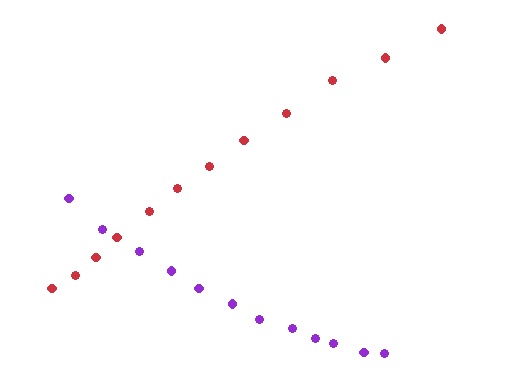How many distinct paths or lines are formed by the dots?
There are 2 distinct paths.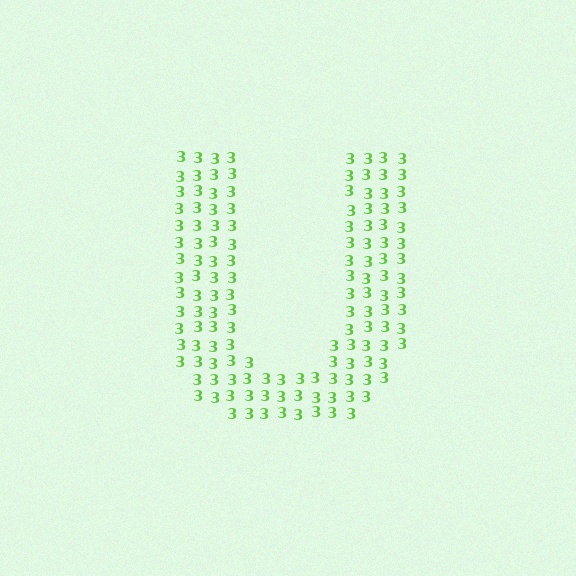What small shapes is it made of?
It is made of small digit 3's.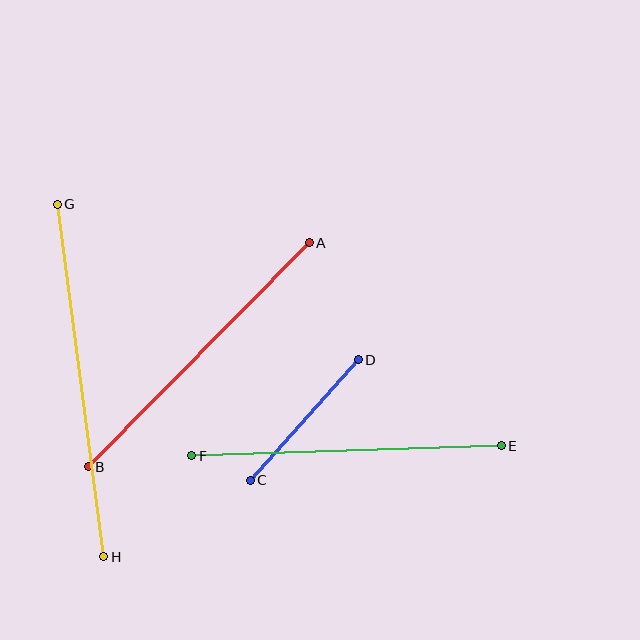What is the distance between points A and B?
The distance is approximately 314 pixels.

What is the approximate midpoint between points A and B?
The midpoint is at approximately (199, 355) pixels.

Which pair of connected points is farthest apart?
Points G and H are farthest apart.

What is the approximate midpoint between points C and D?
The midpoint is at approximately (304, 420) pixels.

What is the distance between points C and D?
The distance is approximately 162 pixels.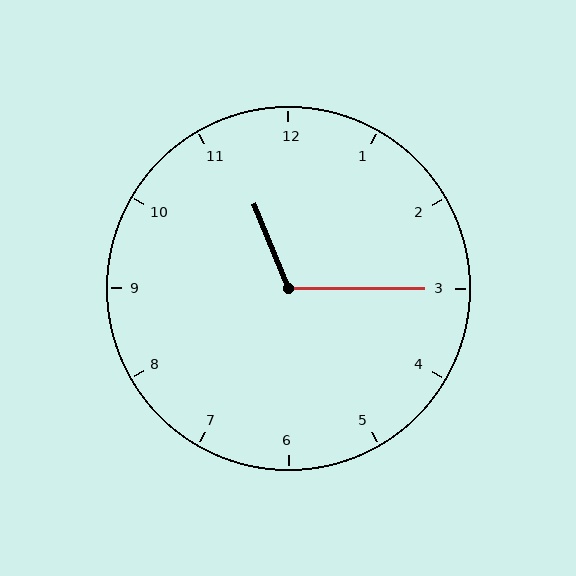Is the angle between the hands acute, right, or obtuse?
It is obtuse.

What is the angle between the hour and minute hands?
Approximately 112 degrees.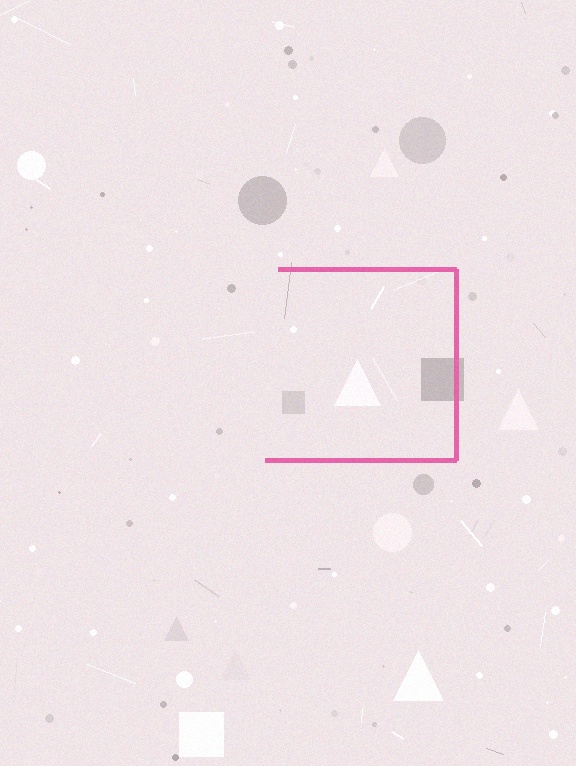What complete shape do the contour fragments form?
The contour fragments form a square.